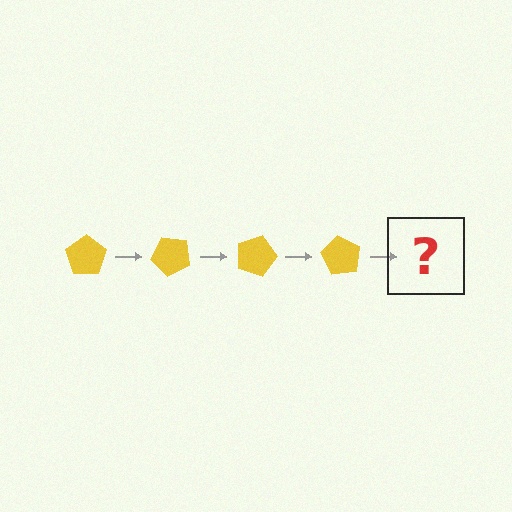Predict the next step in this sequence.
The next step is a yellow pentagon rotated 180 degrees.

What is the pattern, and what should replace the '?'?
The pattern is that the pentagon rotates 45 degrees each step. The '?' should be a yellow pentagon rotated 180 degrees.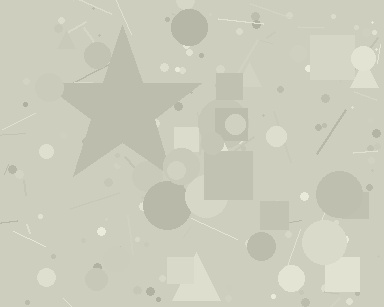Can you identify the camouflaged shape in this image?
The camouflaged shape is a star.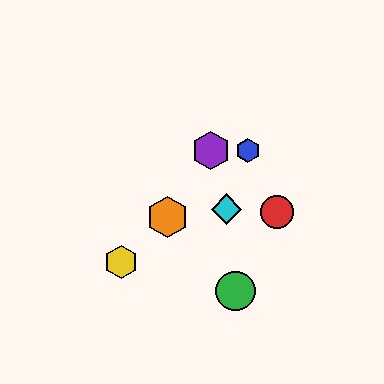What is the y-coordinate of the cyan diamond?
The cyan diamond is at y≈209.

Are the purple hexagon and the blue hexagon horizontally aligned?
Yes, both are at y≈150.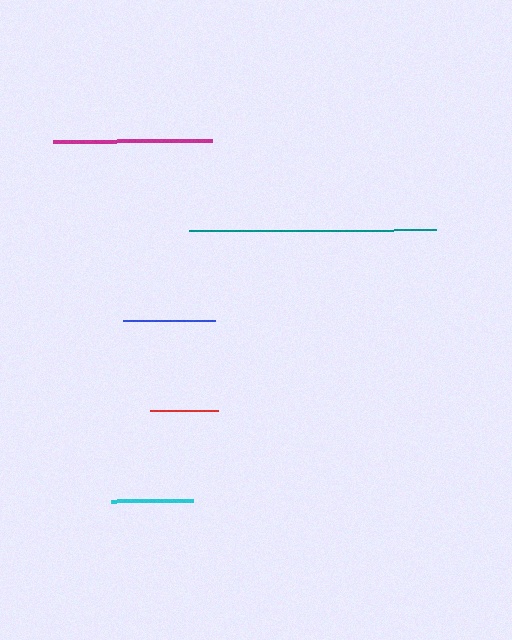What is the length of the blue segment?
The blue segment is approximately 92 pixels long.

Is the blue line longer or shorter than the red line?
The blue line is longer than the red line.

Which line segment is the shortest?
The red line is the shortest at approximately 68 pixels.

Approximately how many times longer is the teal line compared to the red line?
The teal line is approximately 3.7 times the length of the red line.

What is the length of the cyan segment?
The cyan segment is approximately 82 pixels long.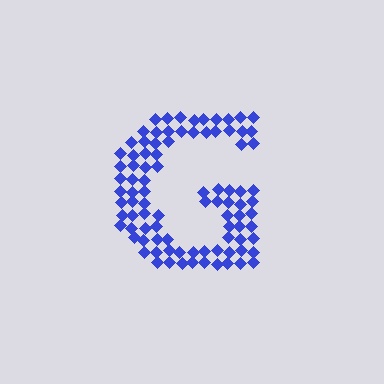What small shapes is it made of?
It is made of small diamonds.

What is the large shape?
The large shape is the letter G.